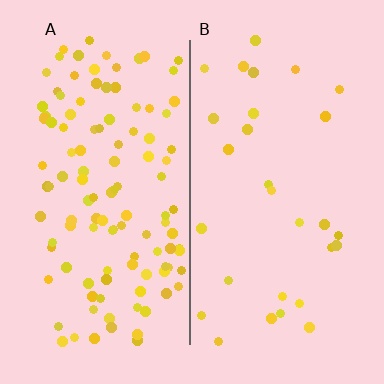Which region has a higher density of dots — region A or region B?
A (the left).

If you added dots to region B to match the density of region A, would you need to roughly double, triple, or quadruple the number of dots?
Approximately quadruple.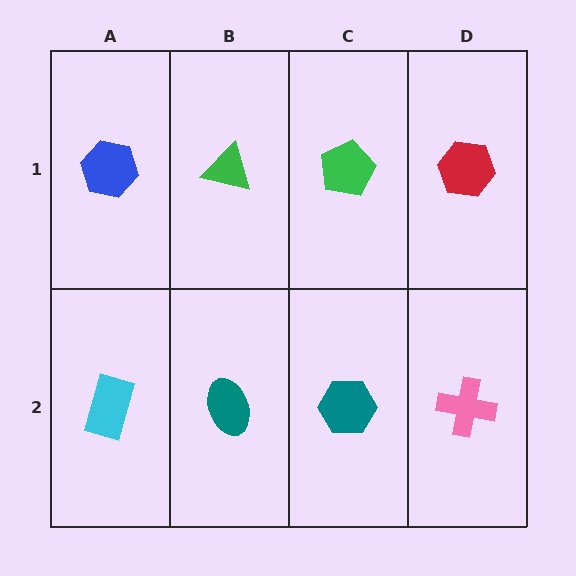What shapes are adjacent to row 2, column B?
A green triangle (row 1, column B), a cyan rectangle (row 2, column A), a teal hexagon (row 2, column C).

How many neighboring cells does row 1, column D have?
2.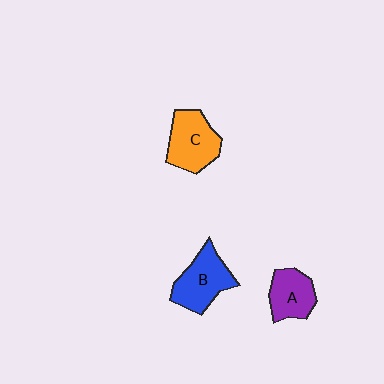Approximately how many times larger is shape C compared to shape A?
Approximately 1.3 times.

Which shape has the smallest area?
Shape A (purple).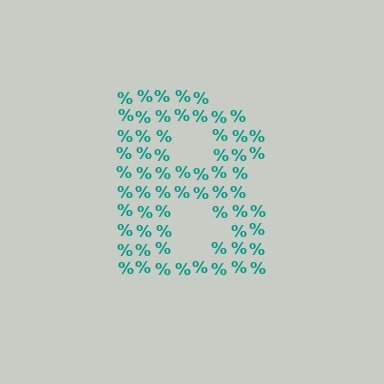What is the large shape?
The large shape is the letter B.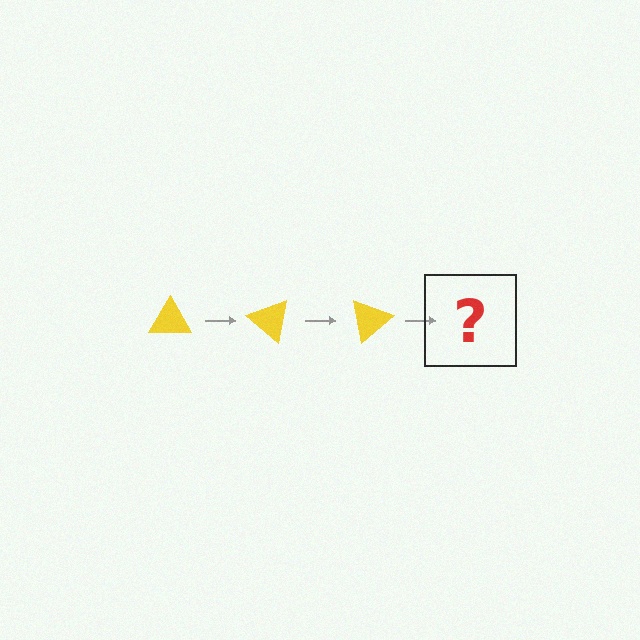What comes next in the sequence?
The next element should be a yellow triangle rotated 120 degrees.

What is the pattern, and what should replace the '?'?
The pattern is that the triangle rotates 40 degrees each step. The '?' should be a yellow triangle rotated 120 degrees.